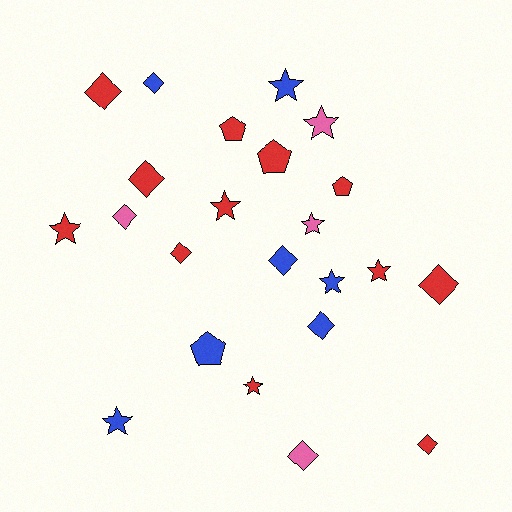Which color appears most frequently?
Red, with 12 objects.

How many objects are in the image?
There are 23 objects.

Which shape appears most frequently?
Diamond, with 10 objects.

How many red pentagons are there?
There are 3 red pentagons.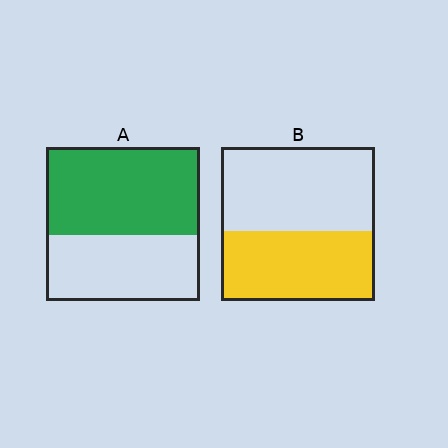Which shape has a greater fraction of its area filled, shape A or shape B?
Shape A.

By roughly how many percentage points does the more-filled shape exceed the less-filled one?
By roughly 10 percentage points (A over B).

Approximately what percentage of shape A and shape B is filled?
A is approximately 55% and B is approximately 45%.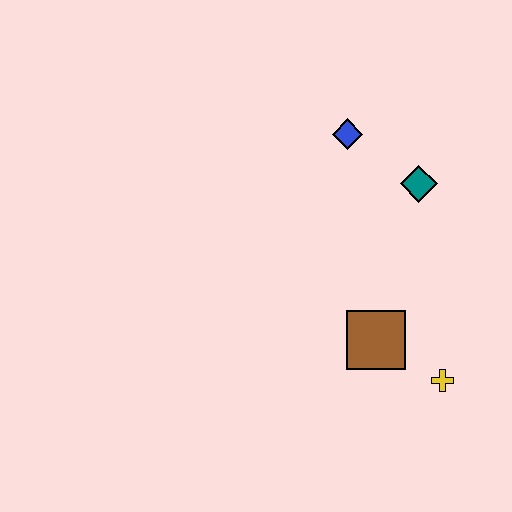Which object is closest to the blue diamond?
The teal diamond is closest to the blue diamond.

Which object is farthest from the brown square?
The blue diamond is farthest from the brown square.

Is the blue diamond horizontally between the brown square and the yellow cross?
No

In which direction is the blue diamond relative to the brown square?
The blue diamond is above the brown square.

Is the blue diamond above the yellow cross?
Yes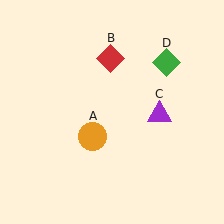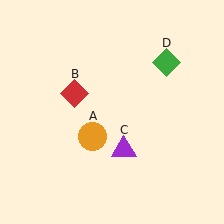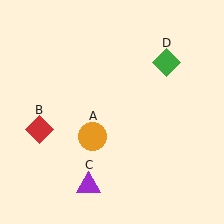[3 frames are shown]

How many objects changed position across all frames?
2 objects changed position: red diamond (object B), purple triangle (object C).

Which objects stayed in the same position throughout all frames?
Orange circle (object A) and green diamond (object D) remained stationary.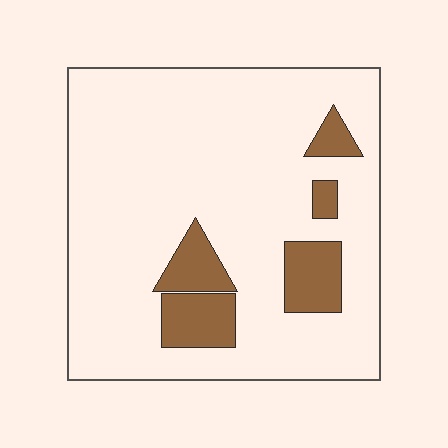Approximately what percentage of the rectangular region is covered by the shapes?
Approximately 15%.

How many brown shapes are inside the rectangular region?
5.